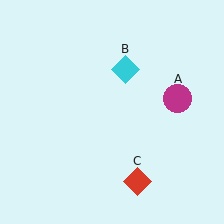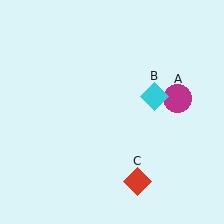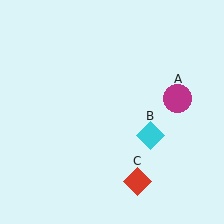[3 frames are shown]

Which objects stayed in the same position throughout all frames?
Magenta circle (object A) and red diamond (object C) remained stationary.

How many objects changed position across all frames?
1 object changed position: cyan diamond (object B).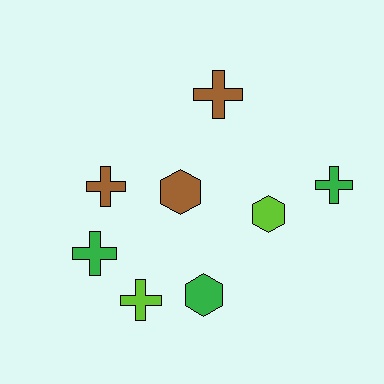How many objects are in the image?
There are 8 objects.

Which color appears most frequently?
Brown, with 3 objects.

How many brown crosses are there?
There are 2 brown crosses.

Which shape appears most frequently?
Cross, with 5 objects.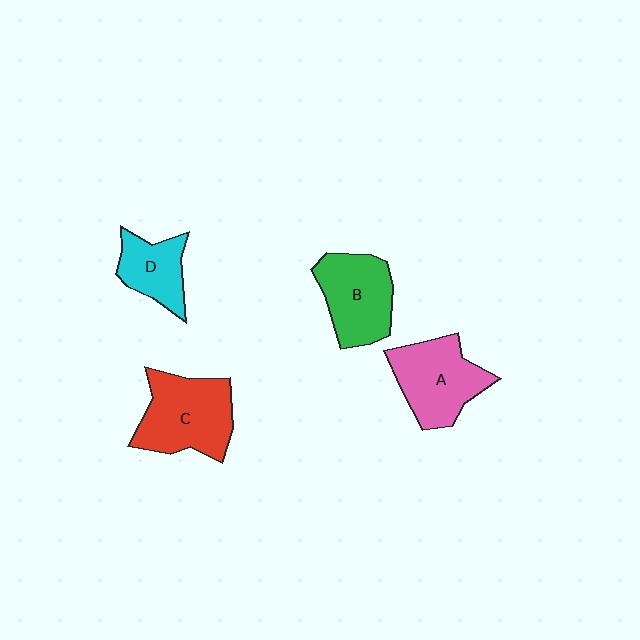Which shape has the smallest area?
Shape D (cyan).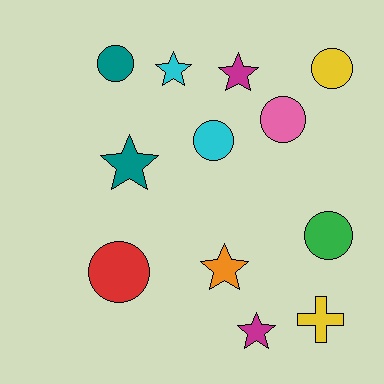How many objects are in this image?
There are 12 objects.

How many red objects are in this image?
There is 1 red object.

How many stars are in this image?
There are 5 stars.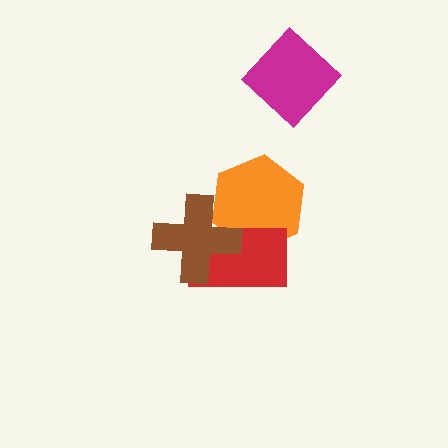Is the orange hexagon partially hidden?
Yes, it is partially covered by another shape.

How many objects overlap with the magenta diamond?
0 objects overlap with the magenta diamond.